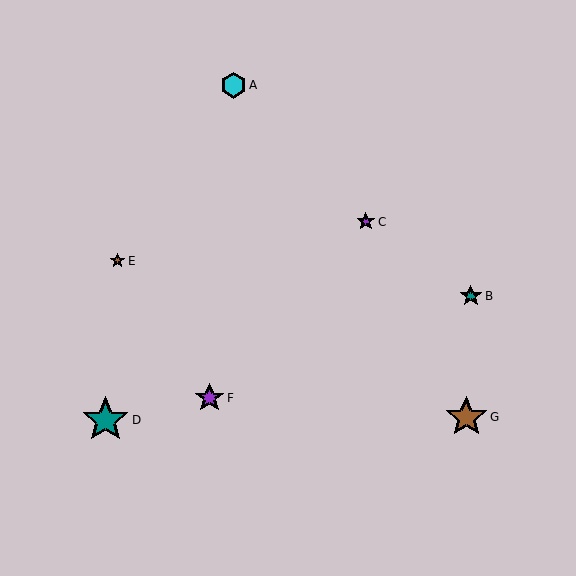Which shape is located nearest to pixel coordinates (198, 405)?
The purple star (labeled F) at (209, 398) is nearest to that location.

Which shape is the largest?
The teal star (labeled D) is the largest.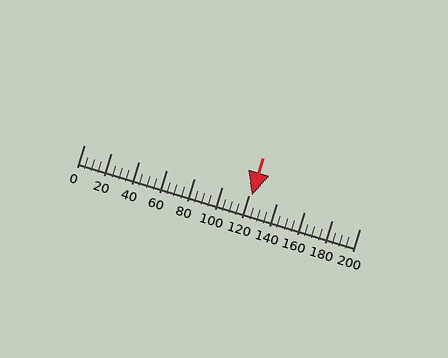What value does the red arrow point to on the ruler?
The red arrow points to approximately 122.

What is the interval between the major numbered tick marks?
The major tick marks are spaced 20 units apart.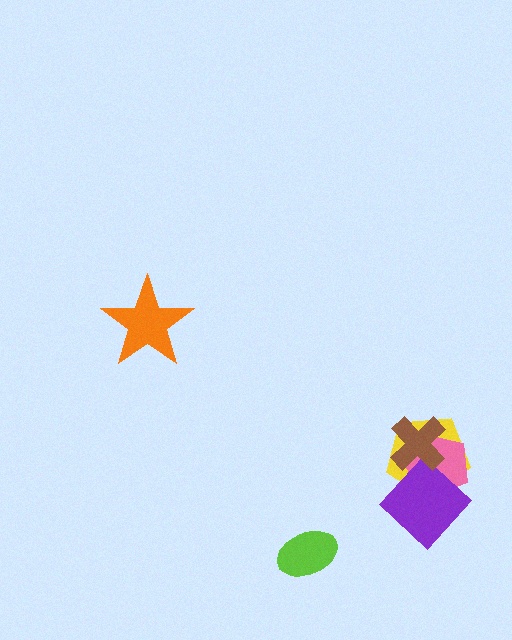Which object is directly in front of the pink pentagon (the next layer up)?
The purple diamond is directly in front of the pink pentagon.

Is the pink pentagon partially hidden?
Yes, it is partially covered by another shape.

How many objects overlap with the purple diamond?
3 objects overlap with the purple diamond.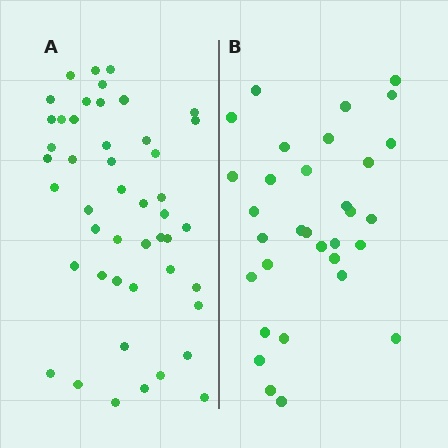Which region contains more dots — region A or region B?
Region A (the left region) has more dots.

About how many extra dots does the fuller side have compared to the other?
Region A has approximately 15 more dots than region B.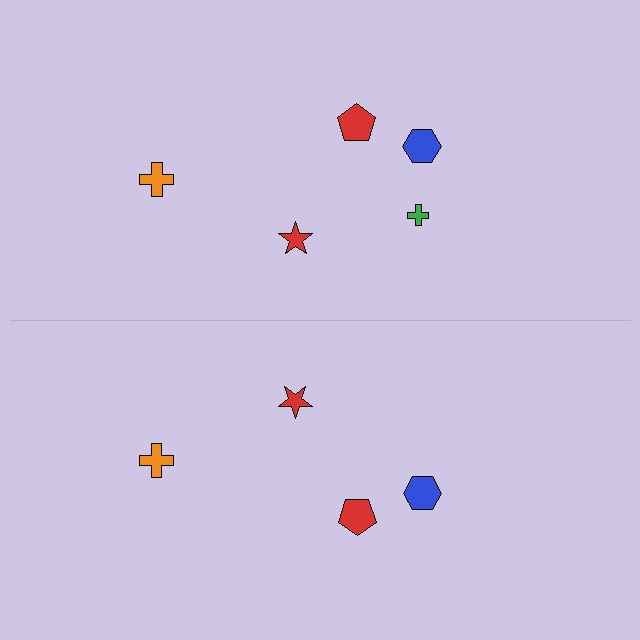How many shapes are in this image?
There are 9 shapes in this image.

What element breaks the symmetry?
A green cross is missing from the bottom side.